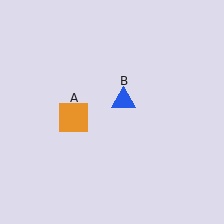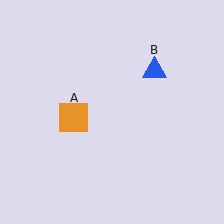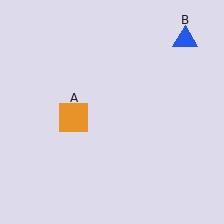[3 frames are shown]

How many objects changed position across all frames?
1 object changed position: blue triangle (object B).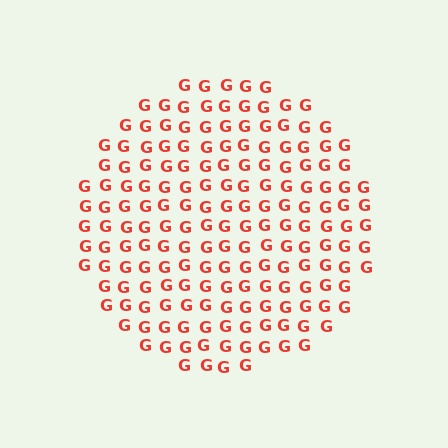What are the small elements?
The small elements are letter G's.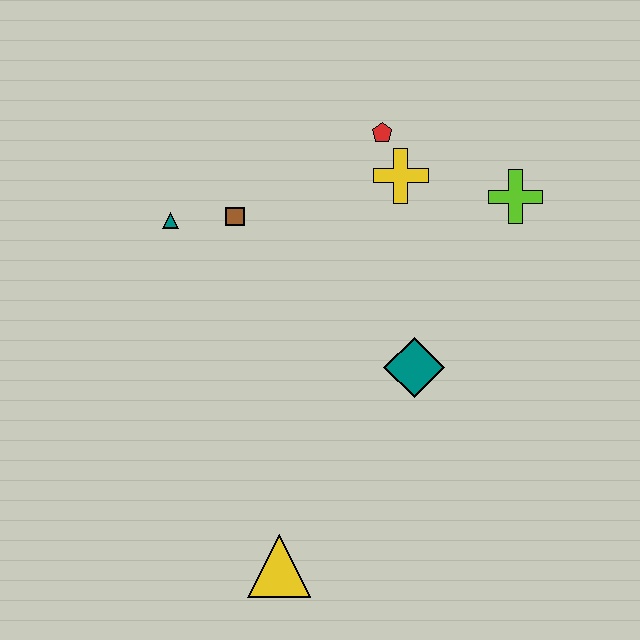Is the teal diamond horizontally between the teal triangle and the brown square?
No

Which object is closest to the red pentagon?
The yellow cross is closest to the red pentagon.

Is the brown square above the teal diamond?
Yes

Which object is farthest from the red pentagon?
The yellow triangle is farthest from the red pentagon.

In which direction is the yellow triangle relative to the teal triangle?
The yellow triangle is below the teal triangle.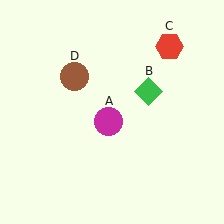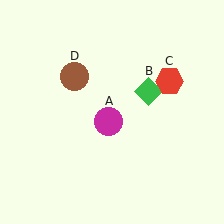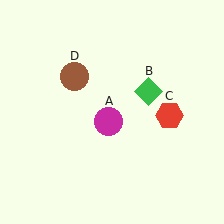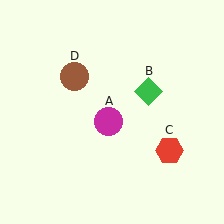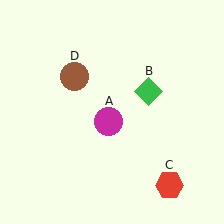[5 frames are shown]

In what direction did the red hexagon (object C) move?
The red hexagon (object C) moved down.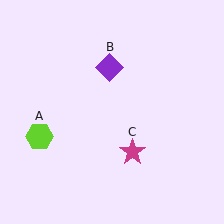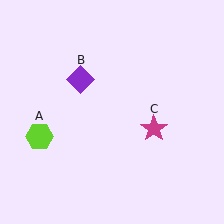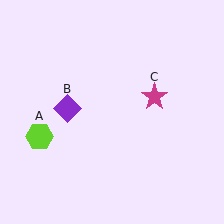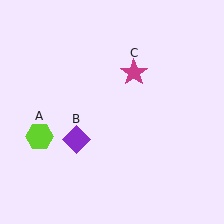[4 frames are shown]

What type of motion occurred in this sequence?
The purple diamond (object B), magenta star (object C) rotated counterclockwise around the center of the scene.